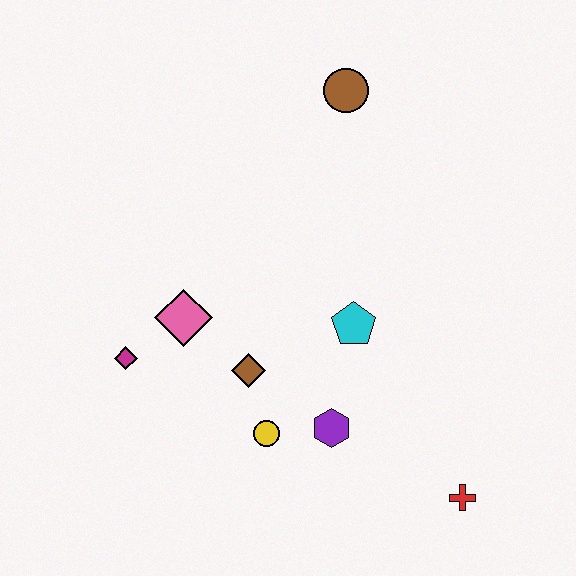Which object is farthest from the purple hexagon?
The brown circle is farthest from the purple hexagon.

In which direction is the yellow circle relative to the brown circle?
The yellow circle is below the brown circle.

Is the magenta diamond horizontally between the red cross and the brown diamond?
No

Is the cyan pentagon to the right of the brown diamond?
Yes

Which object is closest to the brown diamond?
The yellow circle is closest to the brown diamond.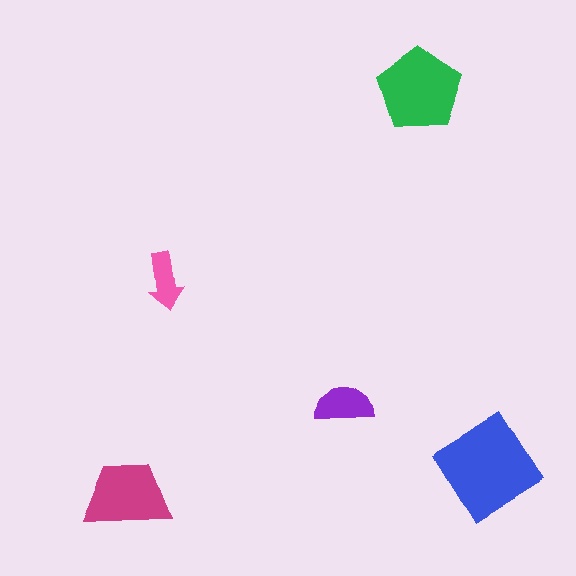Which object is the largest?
The blue diamond.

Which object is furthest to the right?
The blue diamond is rightmost.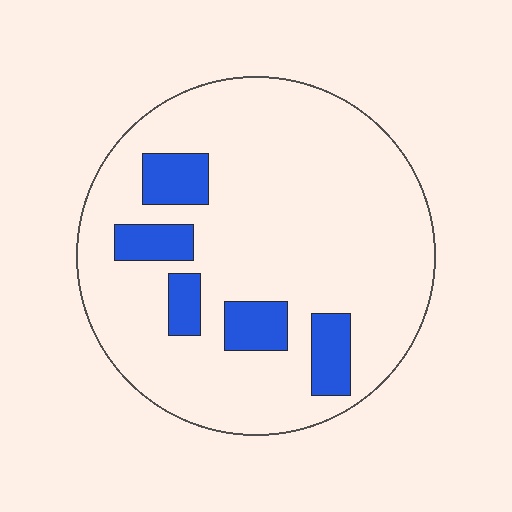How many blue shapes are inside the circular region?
5.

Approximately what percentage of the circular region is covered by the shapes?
Approximately 15%.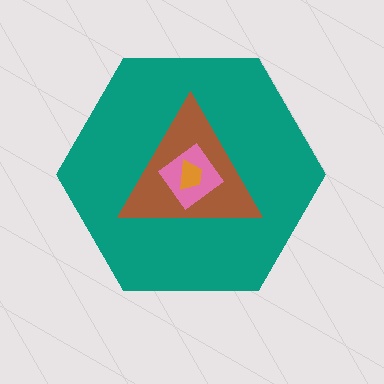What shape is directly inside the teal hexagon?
The brown triangle.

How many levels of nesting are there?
4.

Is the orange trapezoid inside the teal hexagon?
Yes.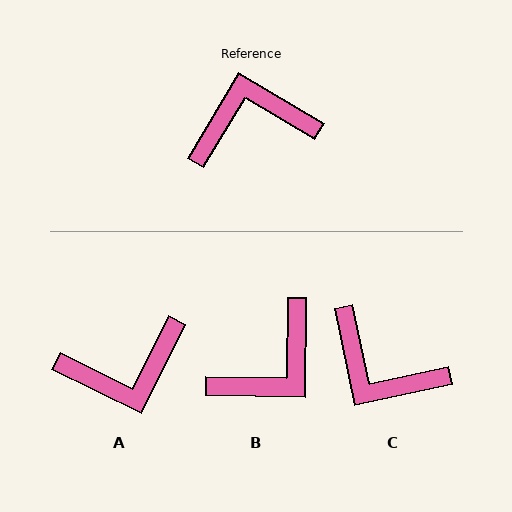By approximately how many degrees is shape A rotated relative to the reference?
Approximately 176 degrees clockwise.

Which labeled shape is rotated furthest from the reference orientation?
A, about 176 degrees away.